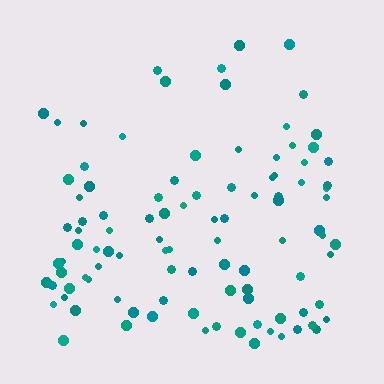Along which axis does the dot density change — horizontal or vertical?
Vertical.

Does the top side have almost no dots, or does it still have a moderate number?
Still a moderate number, just noticeably fewer than the bottom.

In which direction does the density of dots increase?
From top to bottom, with the bottom side densest.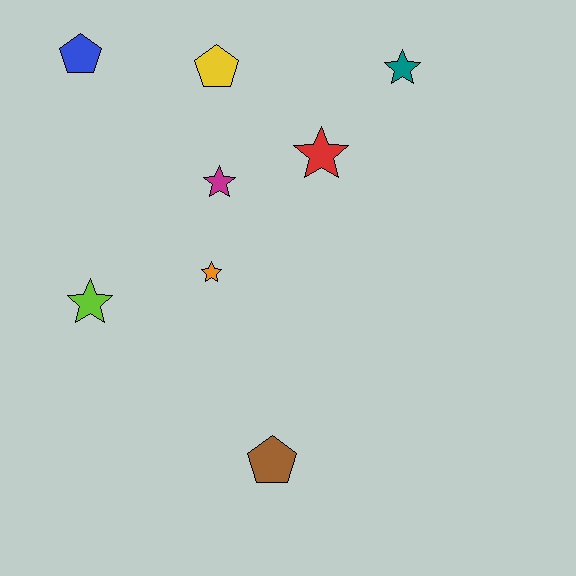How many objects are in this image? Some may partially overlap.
There are 8 objects.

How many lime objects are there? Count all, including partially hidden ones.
There is 1 lime object.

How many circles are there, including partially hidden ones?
There are no circles.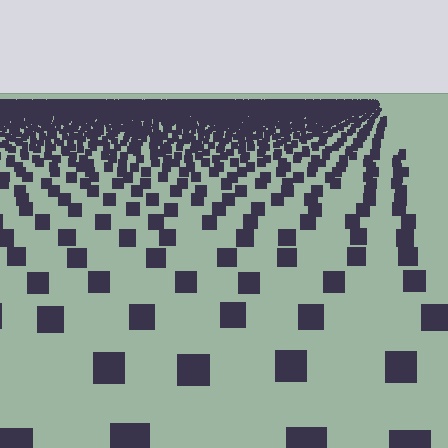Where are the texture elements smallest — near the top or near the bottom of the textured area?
Near the top.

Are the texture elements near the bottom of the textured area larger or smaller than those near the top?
Larger. Near the bottom, elements are closer to the viewer and appear at a bigger on-screen size.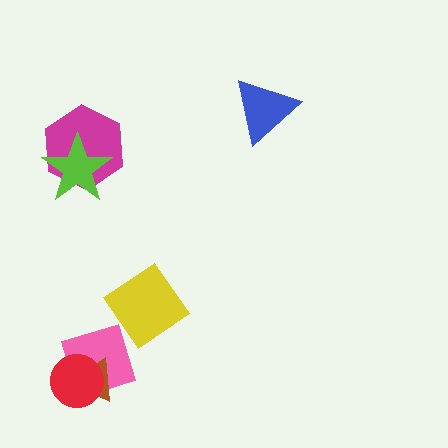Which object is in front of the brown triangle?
The red circle is in front of the brown triangle.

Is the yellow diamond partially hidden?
No, no other shape covers it.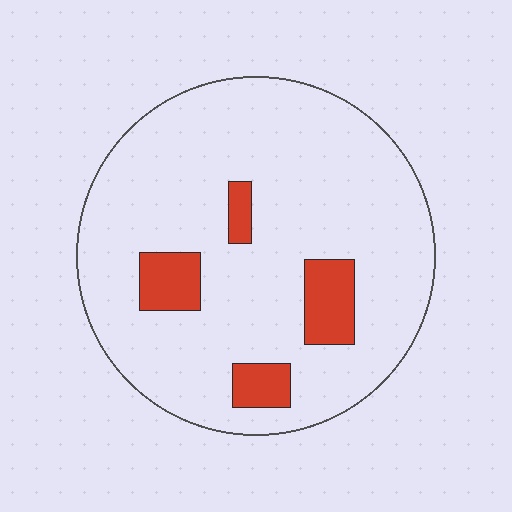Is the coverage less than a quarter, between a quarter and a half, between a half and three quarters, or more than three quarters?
Less than a quarter.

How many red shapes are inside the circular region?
4.